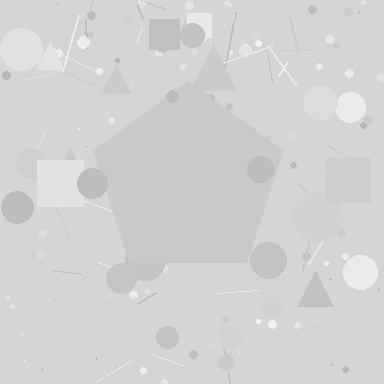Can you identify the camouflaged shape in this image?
The camouflaged shape is a pentagon.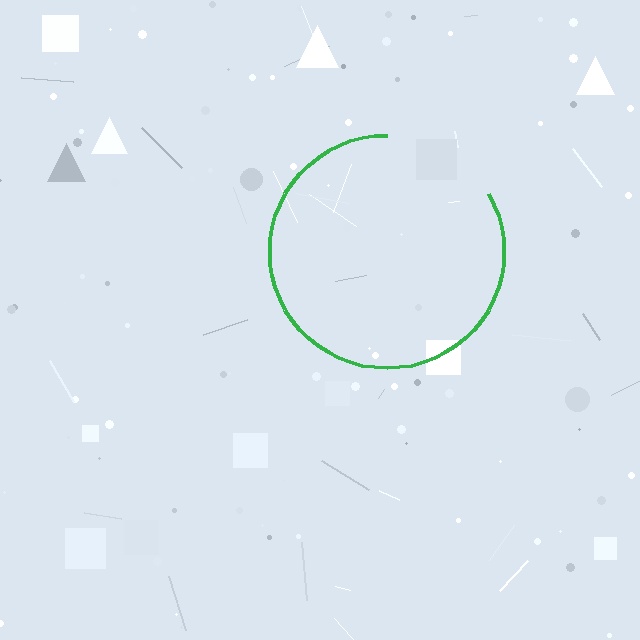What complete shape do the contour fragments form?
The contour fragments form a circle.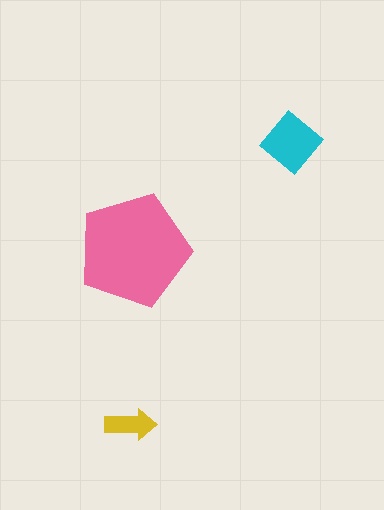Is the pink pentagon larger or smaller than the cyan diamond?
Larger.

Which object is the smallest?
The yellow arrow.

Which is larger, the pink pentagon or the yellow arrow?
The pink pentagon.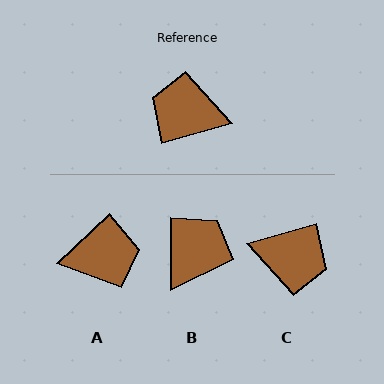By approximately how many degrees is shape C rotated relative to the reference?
Approximately 179 degrees clockwise.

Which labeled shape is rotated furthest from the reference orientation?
C, about 179 degrees away.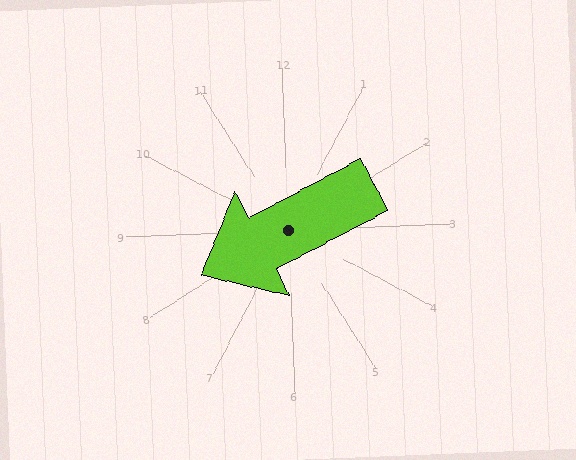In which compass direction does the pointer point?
Southwest.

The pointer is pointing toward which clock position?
Roughly 8 o'clock.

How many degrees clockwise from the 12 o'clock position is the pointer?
Approximately 245 degrees.